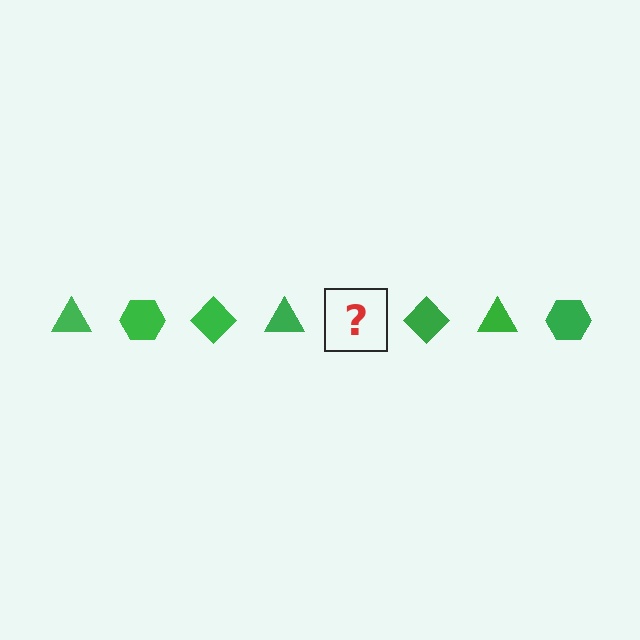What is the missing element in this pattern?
The missing element is a green hexagon.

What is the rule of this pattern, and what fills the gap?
The rule is that the pattern cycles through triangle, hexagon, diamond shapes in green. The gap should be filled with a green hexagon.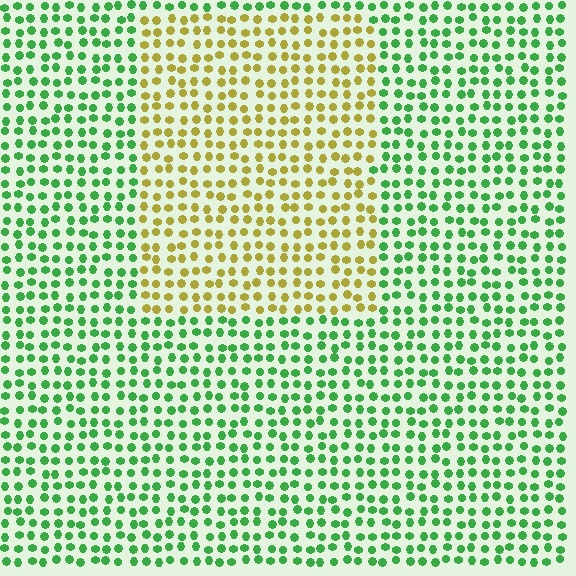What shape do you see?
I see a rectangle.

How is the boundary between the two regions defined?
The boundary is defined purely by a slight shift in hue (about 68 degrees). Spacing, size, and orientation are identical on both sides.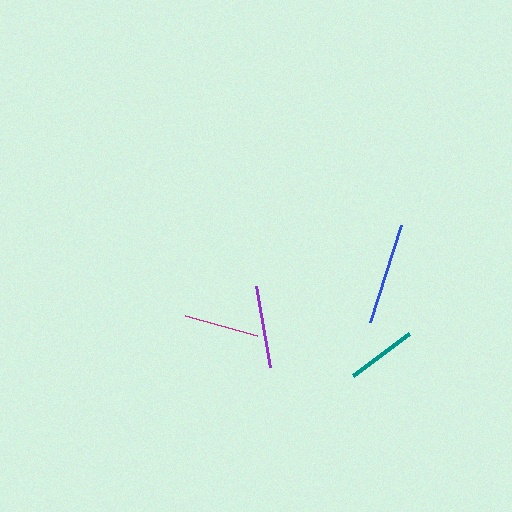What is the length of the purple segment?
The purple segment is approximately 82 pixels long.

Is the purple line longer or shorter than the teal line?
The purple line is longer than the teal line.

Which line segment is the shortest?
The teal line is the shortest at approximately 70 pixels.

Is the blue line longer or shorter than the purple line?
The blue line is longer than the purple line.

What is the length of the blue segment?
The blue segment is approximately 101 pixels long.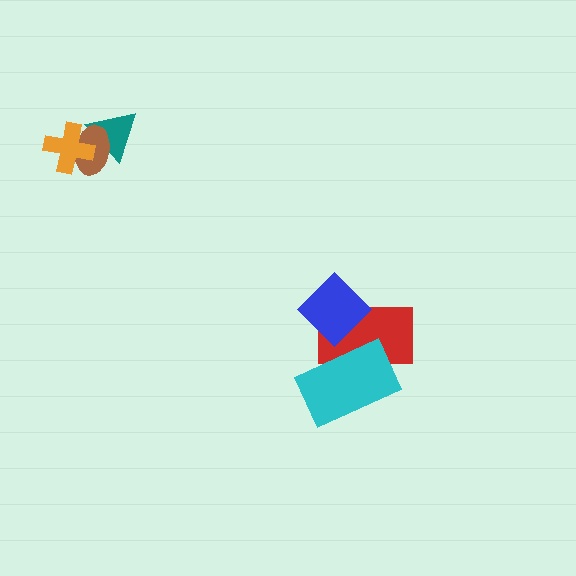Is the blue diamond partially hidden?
No, no other shape covers it.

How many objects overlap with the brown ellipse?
2 objects overlap with the brown ellipse.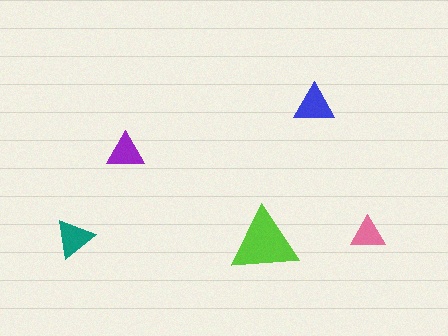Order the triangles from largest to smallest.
the lime one, the blue one, the teal one, the purple one, the pink one.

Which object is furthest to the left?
The teal triangle is leftmost.